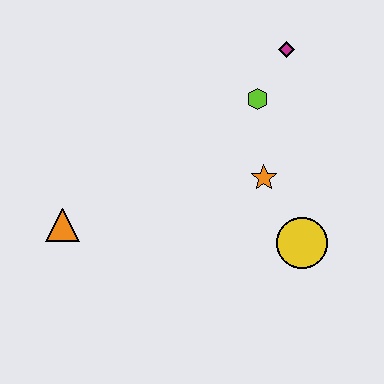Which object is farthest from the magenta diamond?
The orange triangle is farthest from the magenta diamond.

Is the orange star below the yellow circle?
No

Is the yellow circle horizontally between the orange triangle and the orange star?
No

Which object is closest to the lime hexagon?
The magenta diamond is closest to the lime hexagon.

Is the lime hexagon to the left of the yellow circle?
Yes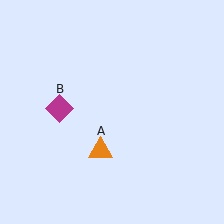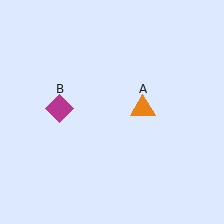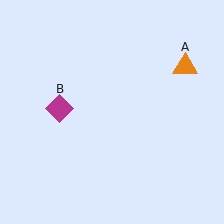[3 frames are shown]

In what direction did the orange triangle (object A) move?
The orange triangle (object A) moved up and to the right.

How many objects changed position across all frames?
1 object changed position: orange triangle (object A).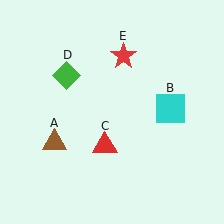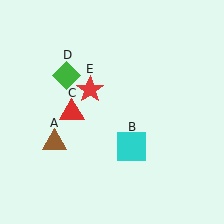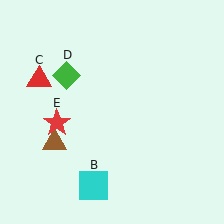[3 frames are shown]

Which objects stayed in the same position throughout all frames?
Brown triangle (object A) and green diamond (object D) remained stationary.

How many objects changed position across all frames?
3 objects changed position: cyan square (object B), red triangle (object C), red star (object E).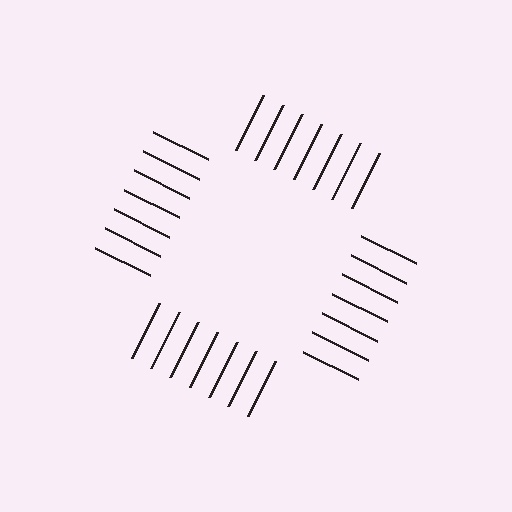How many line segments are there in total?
28 — 7 along each of the 4 edges.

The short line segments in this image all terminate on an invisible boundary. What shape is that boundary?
An illusory square — the line segments terminate on its edges but no continuous stroke is drawn.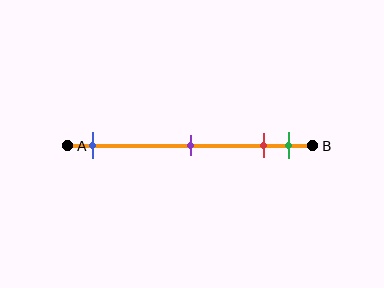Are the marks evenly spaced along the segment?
No, the marks are not evenly spaced.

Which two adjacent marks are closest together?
The red and green marks are the closest adjacent pair.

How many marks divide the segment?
There are 4 marks dividing the segment.